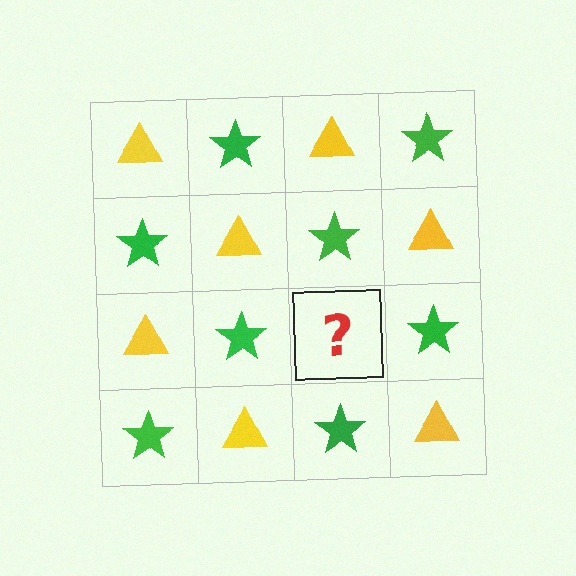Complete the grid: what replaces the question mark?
The question mark should be replaced with a yellow triangle.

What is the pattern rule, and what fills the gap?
The rule is that it alternates yellow triangle and green star in a checkerboard pattern. The gap should be filled with a yellow triangle.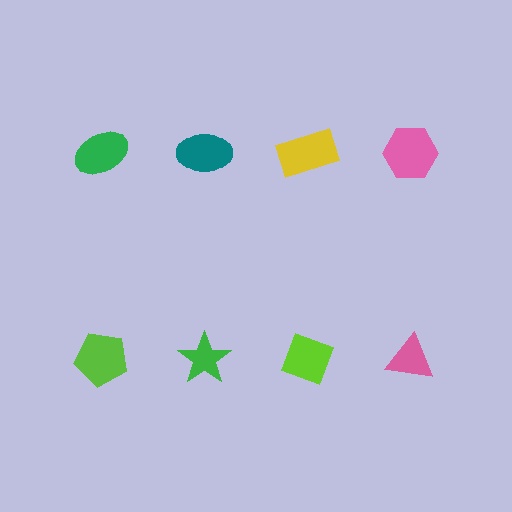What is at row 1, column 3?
A yellow rectangle.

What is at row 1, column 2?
A teal ellipse.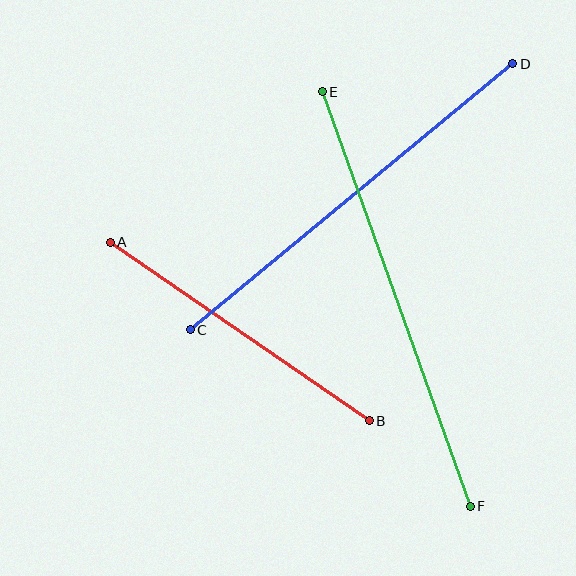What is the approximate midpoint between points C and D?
The midpoint is at approximately (351, 197) pixels.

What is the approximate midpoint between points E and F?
The midpoint is at approximately (396, 299) pixels.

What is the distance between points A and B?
The distance is approximately 314 pixels.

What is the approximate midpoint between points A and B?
The midpoint is at approximately (240, 331) pixels.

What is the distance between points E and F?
The distance is approximately 440 pixels.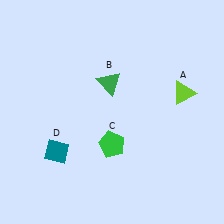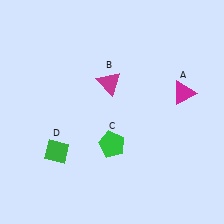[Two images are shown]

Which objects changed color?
A changed from lime to magenta. B changed from green to magenta. D changed from teal to green.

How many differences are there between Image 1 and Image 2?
There are 3 differences between the two images.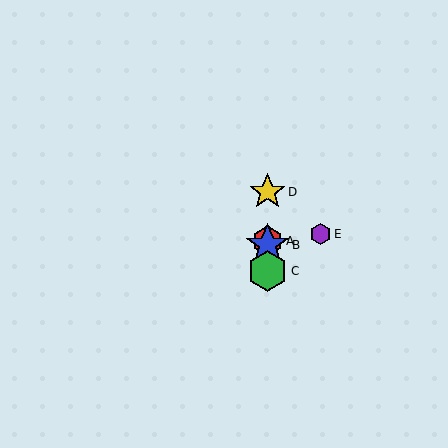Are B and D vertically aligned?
Yes, both are at x≈268.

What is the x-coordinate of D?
Object D is at x≈268.